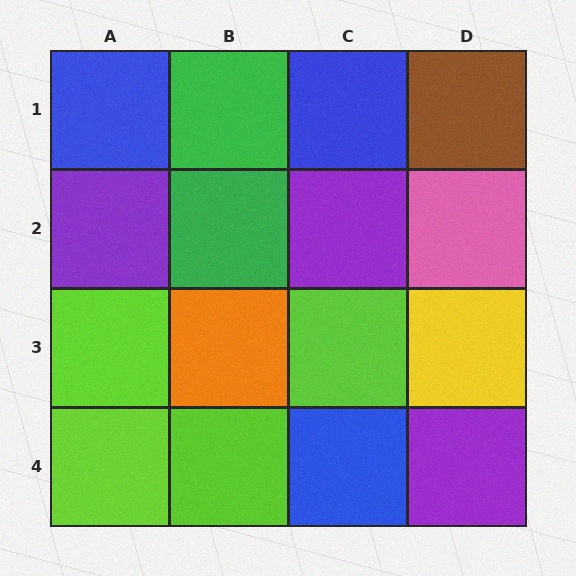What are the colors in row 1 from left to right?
Blue, green, blue, brown.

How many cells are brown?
1 cell is brown.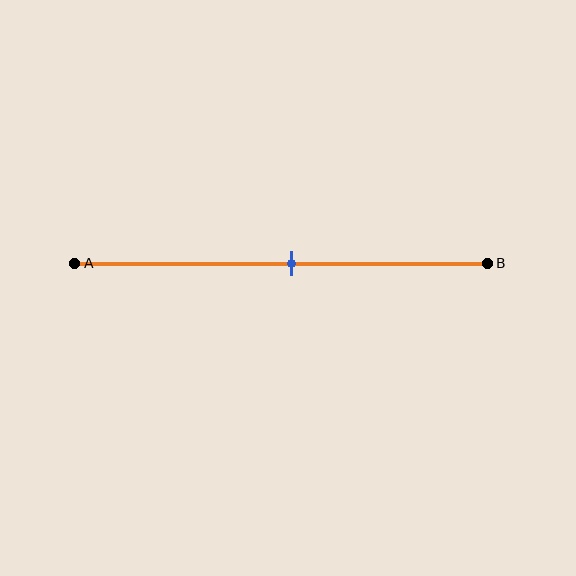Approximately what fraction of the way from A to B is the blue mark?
The blue mark is approximately 55% of the way from A to B.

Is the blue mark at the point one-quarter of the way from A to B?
No, the mark is at about 55% from A, not at the 25% one-quarter point.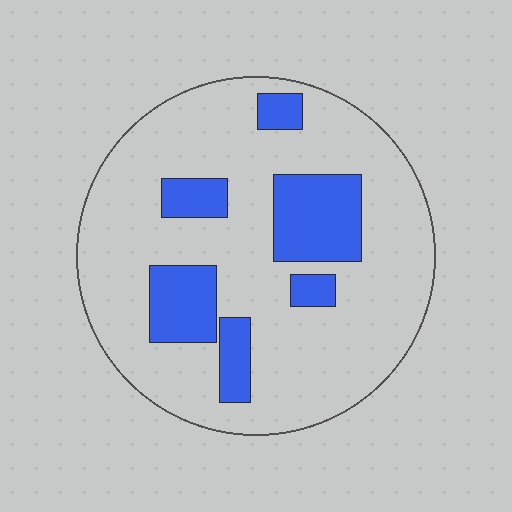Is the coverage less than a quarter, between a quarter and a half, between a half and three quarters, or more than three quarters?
Less than a quarter.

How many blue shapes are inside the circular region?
6.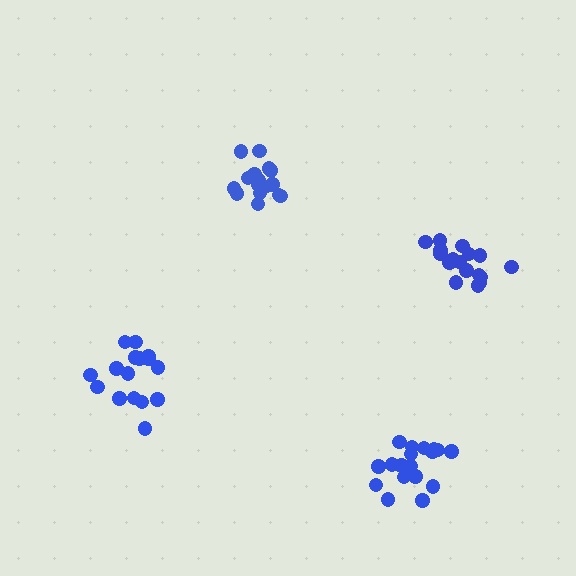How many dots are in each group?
Group 1: 16 dots, Group 2: 16 dots, Group 3: 17 dots, Group 4: 18 dots (67 total).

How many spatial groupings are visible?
There are 4 spatial groupings.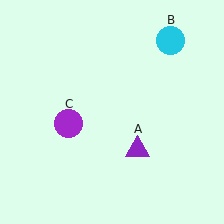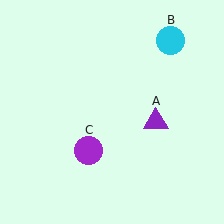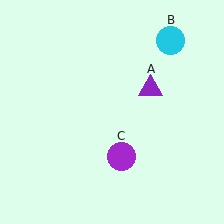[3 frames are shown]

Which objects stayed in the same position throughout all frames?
Cyan circle (object B) remained stationary.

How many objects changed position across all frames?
2 objects changed position: purple triangle (object A), purple circle (object C).